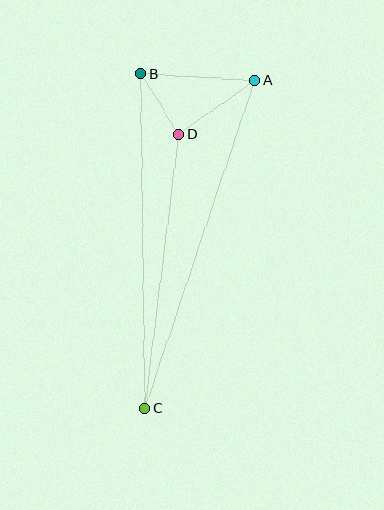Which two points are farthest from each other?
Points A and C are farthest from each other.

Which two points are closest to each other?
Points B and D are closest to each other.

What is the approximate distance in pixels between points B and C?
The distance between B and C is approximately 334 pixels.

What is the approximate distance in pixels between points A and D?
The distance between A and D is approximately 93 pixels.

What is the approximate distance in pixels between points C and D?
The distance between C and D is approximately 276 pixels.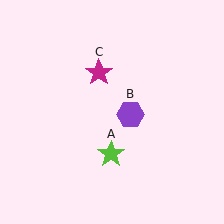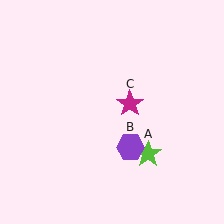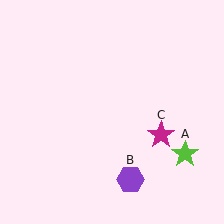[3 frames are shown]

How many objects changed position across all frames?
3 objects changed position: lime star (object A), purple hexagon (object B), magenta star (object C).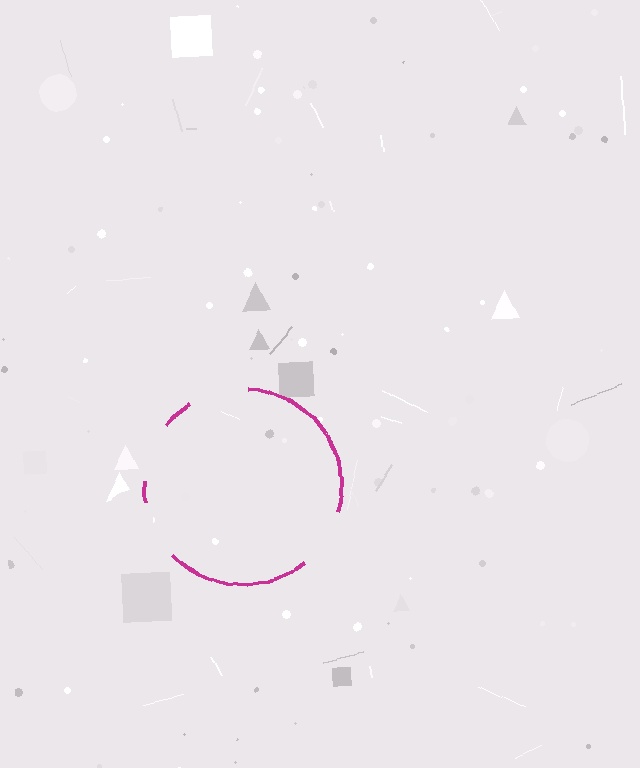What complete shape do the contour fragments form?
The contour fragments form a circle.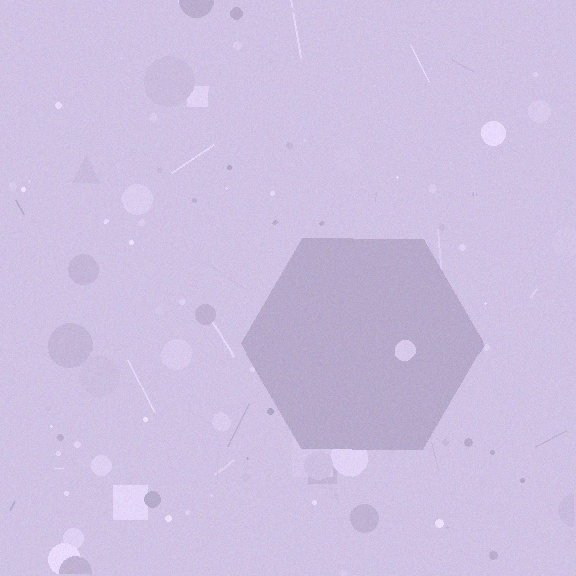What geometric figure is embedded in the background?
A hexagon is embedded in the background.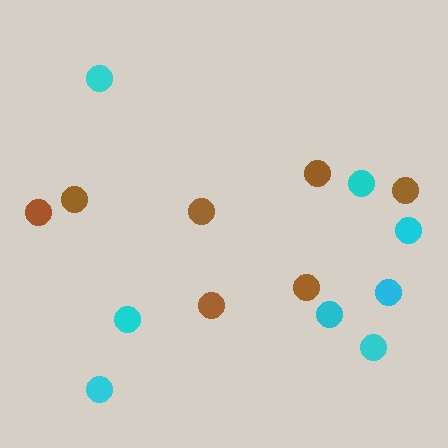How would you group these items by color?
There are 2 groups: one group of cyan circles (8) and one group of brown circles (7).